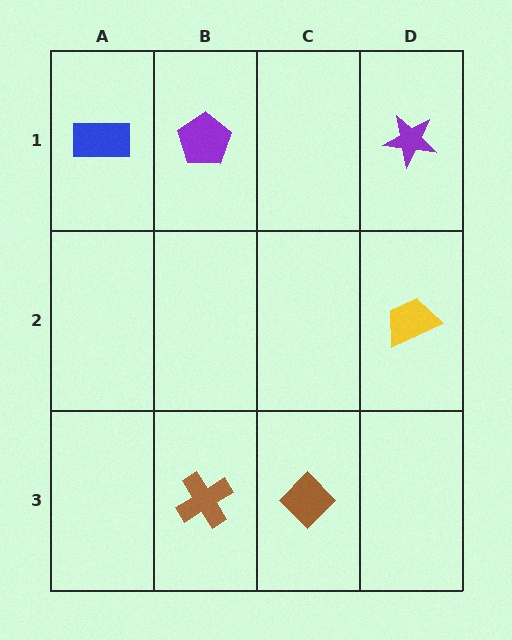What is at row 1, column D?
A purple star.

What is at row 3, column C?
A brown diamond.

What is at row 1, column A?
A blue rectangle.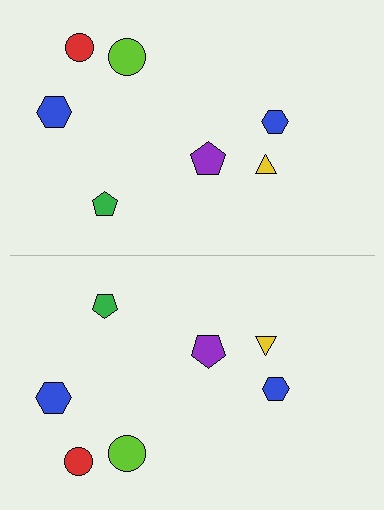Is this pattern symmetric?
Yes, this pattern has bilateral (reflection) symmetry.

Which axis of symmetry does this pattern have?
The pattern has a horizontal axis of symmetry running through the center of the image.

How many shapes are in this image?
There are 14 shapes in this image.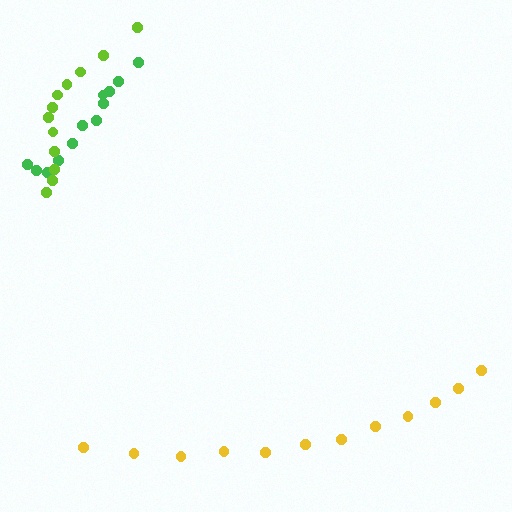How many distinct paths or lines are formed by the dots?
There are 3 distinct paths.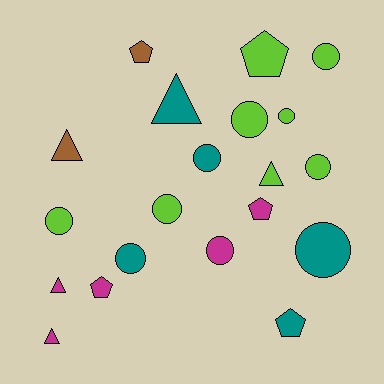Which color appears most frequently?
Lime, with 8 objects.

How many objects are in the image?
There are 20 objects.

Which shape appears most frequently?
Circle, with 10 objects.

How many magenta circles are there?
There is 1 magenta circle.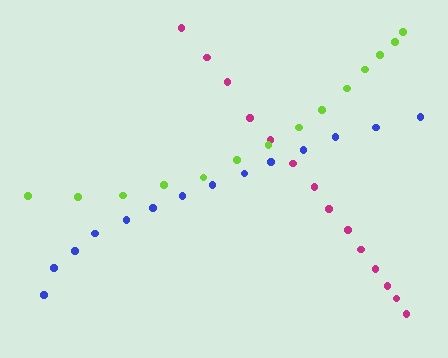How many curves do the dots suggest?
There are 3 distinct paths.